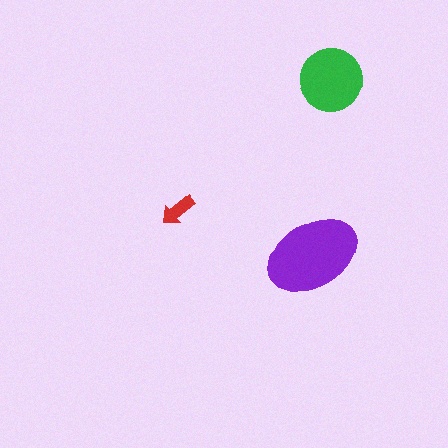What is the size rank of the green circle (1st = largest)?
2nd.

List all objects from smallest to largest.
The red arrow, the green circle, the purple ellipse.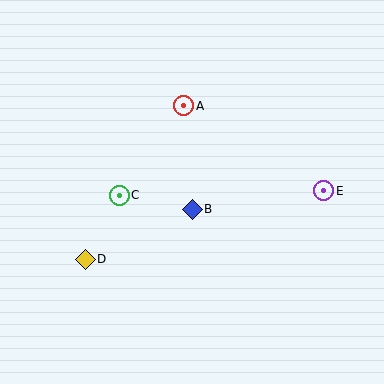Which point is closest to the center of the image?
Point B at (192, 209) is closest to the center.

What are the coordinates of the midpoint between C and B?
The midpoint between C and B is at (156, 202).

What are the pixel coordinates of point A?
Point A is at (184, 106).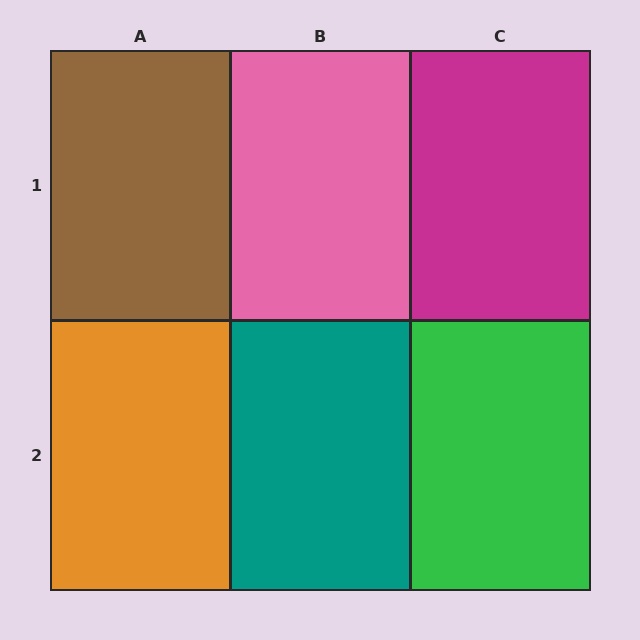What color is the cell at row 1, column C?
Magenta.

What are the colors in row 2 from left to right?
Orange, teal, green.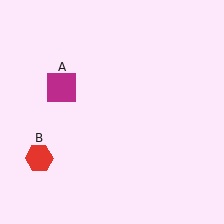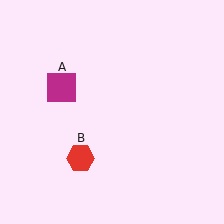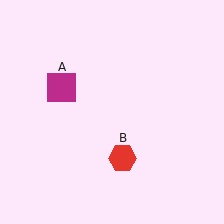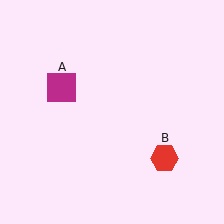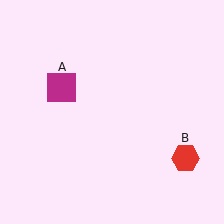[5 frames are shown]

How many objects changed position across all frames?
1 object changed position: red hexagon (object B).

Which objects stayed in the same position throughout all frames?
Magenta square (object A) remained stationary.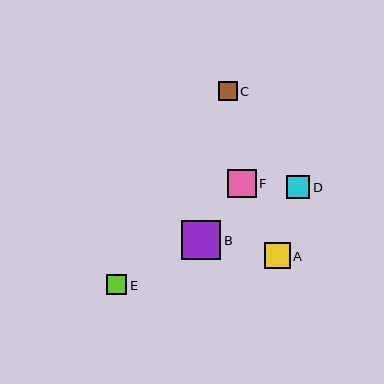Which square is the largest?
Square B is the largest with a size of approximately 39 pixels.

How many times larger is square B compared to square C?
Square B is approximately 2.1 times the size of square C.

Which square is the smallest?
Square C is the smallest with a size of approximately 19 pixels.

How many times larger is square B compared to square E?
Square B is approximately 1.9 times the size of square E.